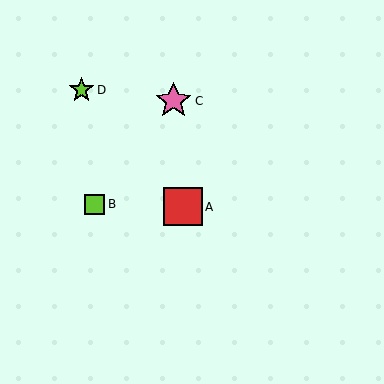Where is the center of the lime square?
The center of the lime square is at (95, 204).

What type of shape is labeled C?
Shape C is a pink star.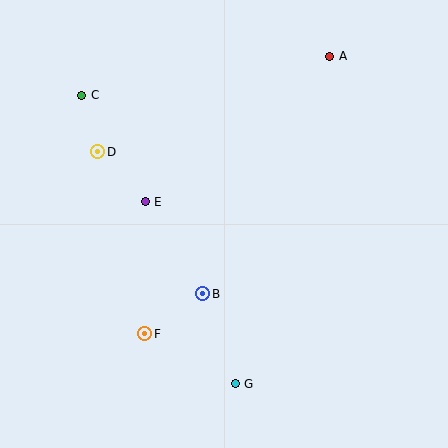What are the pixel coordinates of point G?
Point G is at (235, 384).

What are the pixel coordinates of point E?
Point E is at (145, 202).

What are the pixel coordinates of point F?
Point F is at (145, 334).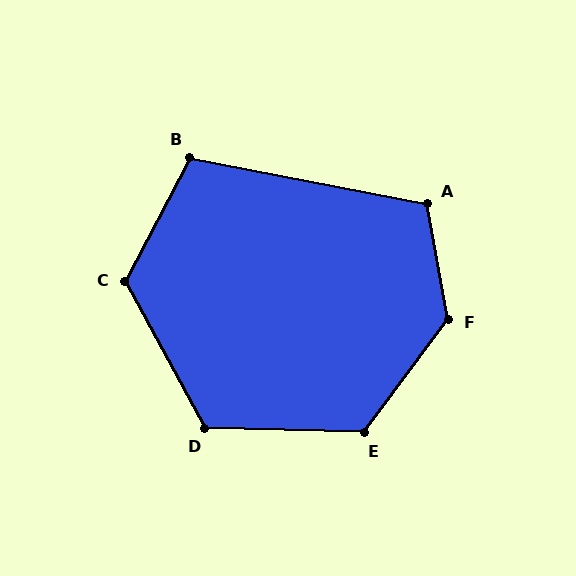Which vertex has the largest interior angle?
F, at approximately 133 degrees.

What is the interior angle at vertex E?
Approximately 125 degrees (obtuse).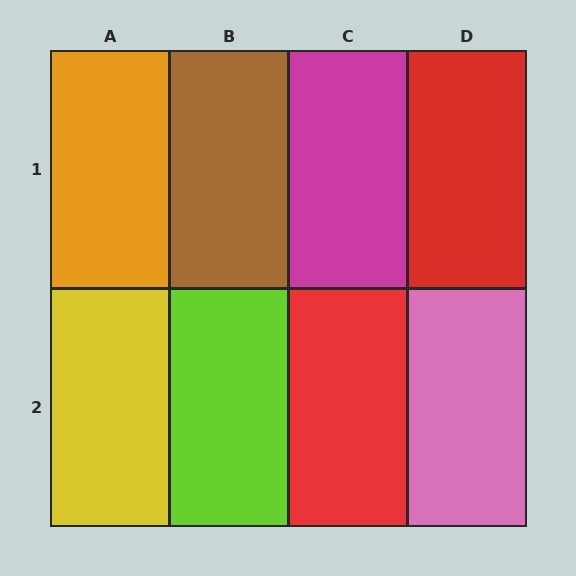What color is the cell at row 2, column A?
Yellow.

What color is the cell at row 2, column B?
Lime.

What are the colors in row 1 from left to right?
Orange, brown, magenta, red.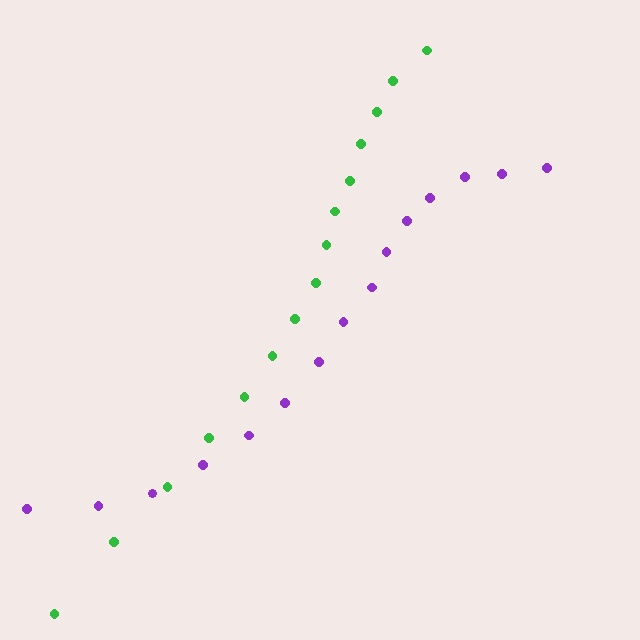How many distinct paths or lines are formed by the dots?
There are 2 distinct paths.